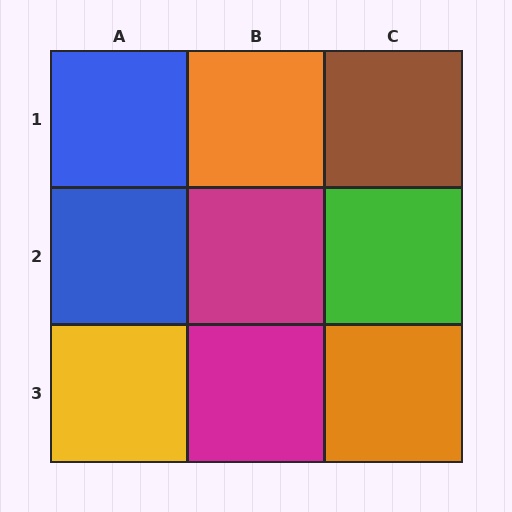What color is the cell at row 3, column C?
Orange.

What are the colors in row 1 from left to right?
Blue, orange, brown.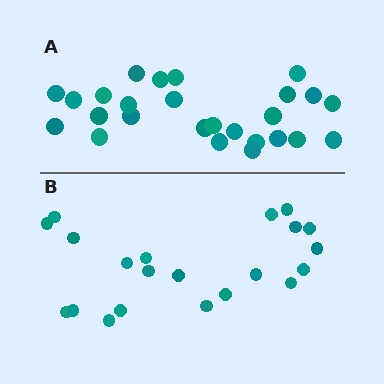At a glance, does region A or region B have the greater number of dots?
Region A (the top region) has more dots.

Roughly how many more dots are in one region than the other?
Region A has about 5 more dots than region B.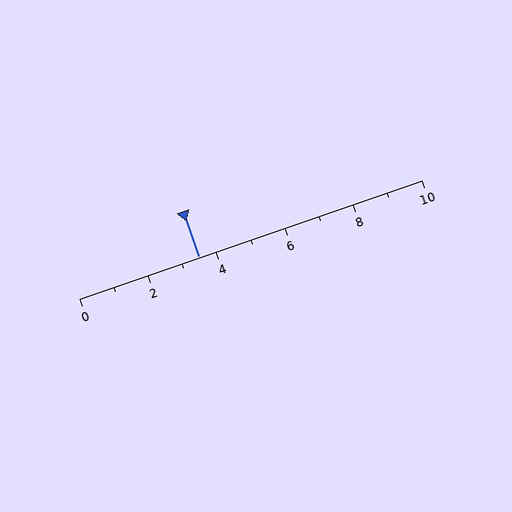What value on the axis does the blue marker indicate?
The marker indicates approximately 3.5.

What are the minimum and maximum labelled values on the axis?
The axis runs from 0 to 10.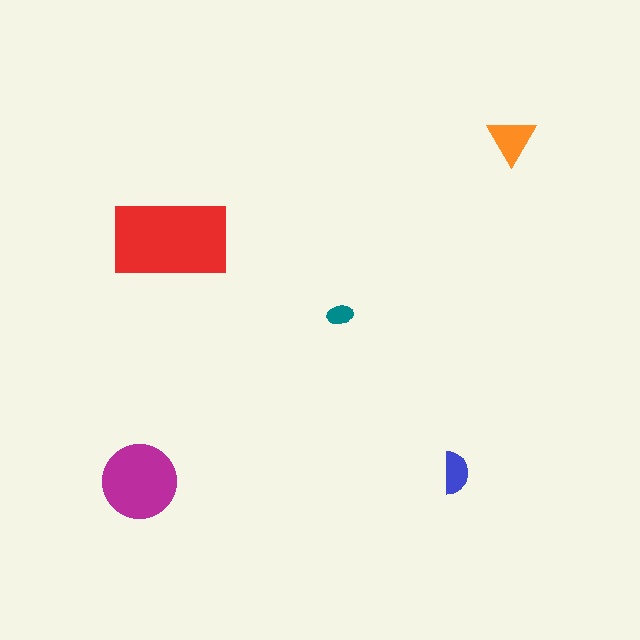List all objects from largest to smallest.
The red rectangle, the magenta circle, the orange triangle, the blue semicircle, the teal ellipse.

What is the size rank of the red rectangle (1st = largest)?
1st.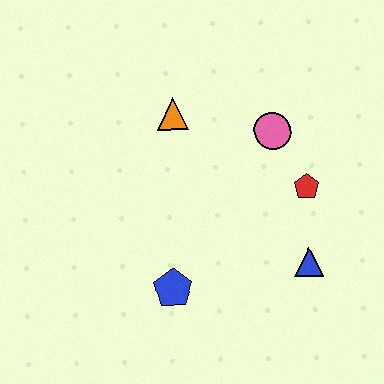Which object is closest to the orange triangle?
The pink circle is closest to the orange triangle.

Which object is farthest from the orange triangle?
The blue triangle is farthest from the orange triangle.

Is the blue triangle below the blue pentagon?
No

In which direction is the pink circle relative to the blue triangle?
The pink circle is above the blue triangle.